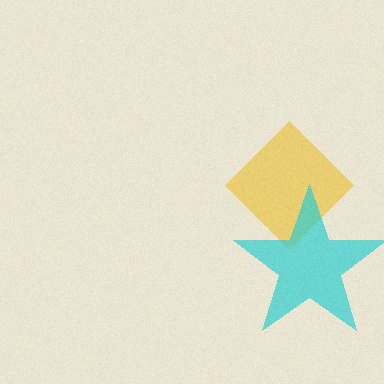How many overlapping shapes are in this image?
There are 2 overlapping shapes in the image.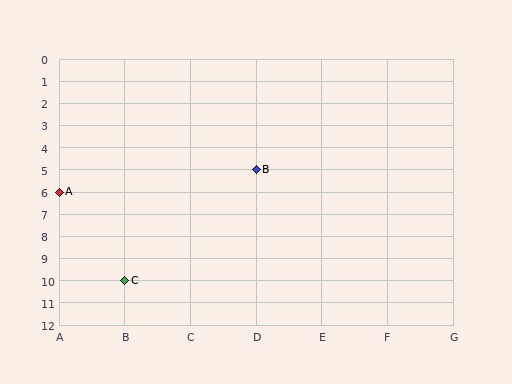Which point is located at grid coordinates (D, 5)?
Point B is at (D, 5).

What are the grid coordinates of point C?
Point C is at grid coordinates (B, 10).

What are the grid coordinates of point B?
Point B is at grid coordinates (D, 5).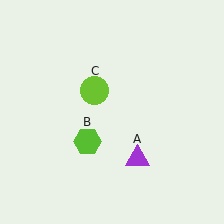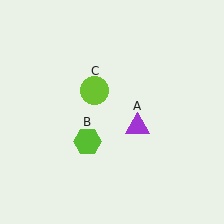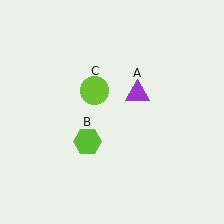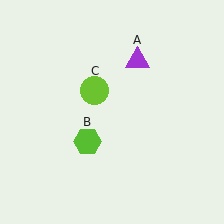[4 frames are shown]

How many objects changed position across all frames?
1 object changed position: purple triangle (object A).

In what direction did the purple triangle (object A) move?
The purple triangle (object A) moved up.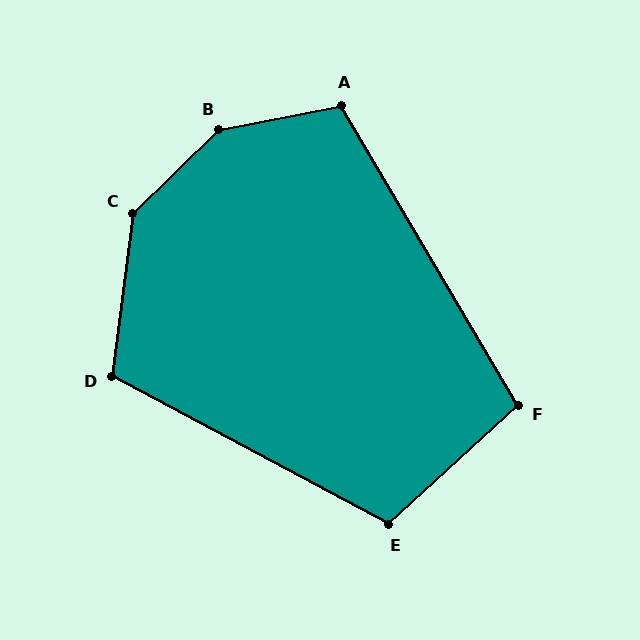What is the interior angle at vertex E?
Approximately 109 degrees (obtuse).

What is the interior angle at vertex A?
Approximately 109 degrees (obtuse).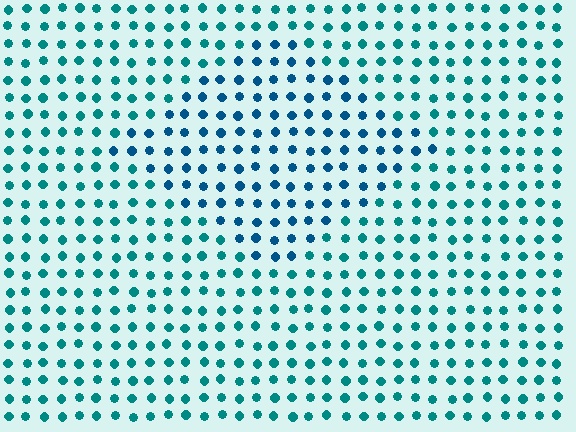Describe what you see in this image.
The image is filled with small teal elements in a uniform arrangement. A diamond-shaped region is visible where the elements are tinted to a slightly different hue, forming a subtle color boundary.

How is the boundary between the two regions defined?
The boundary is defined purely by a slight shift in hue (about 25 degrees). Spacing, size, and orientation are identical on both sides.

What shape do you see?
I see a diamond.